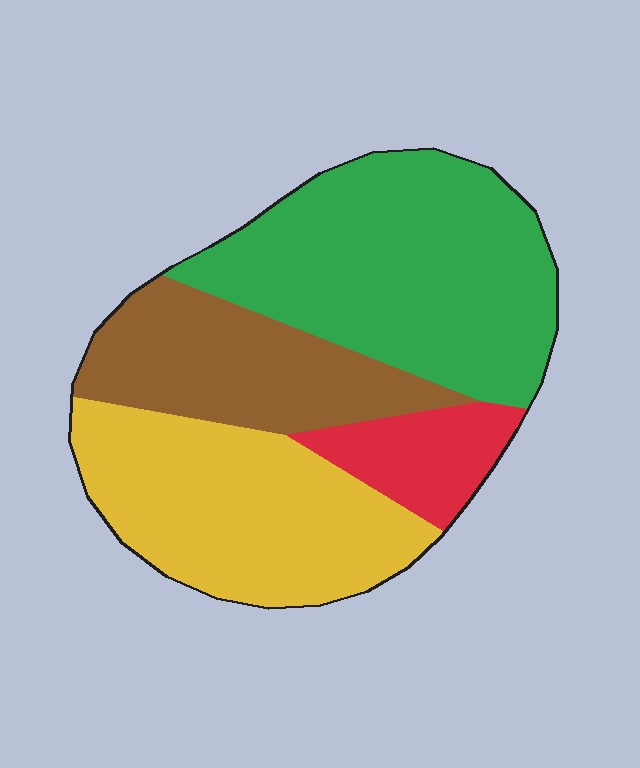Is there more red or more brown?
Brown.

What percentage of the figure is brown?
Brown takes up about one fifth (1/5) of the figure.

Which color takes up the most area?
Green, at roughly 40%.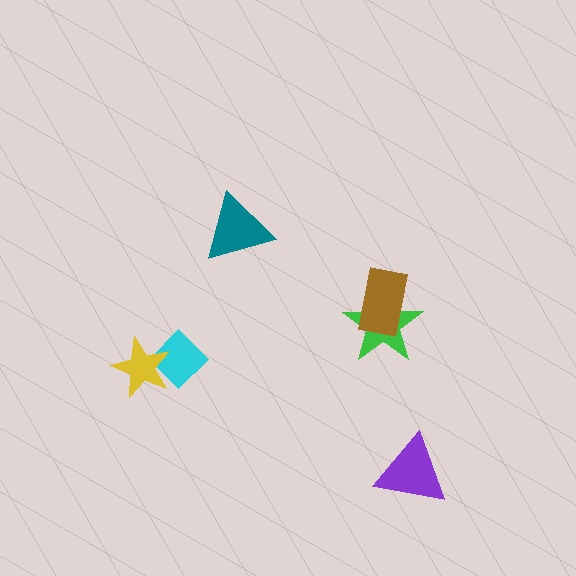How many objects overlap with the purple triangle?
0 objects overlap with the purple triangle.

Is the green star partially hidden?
Yes, it is partially covered by another shape.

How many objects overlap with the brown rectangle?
1 object overlaps with the brown rectangle.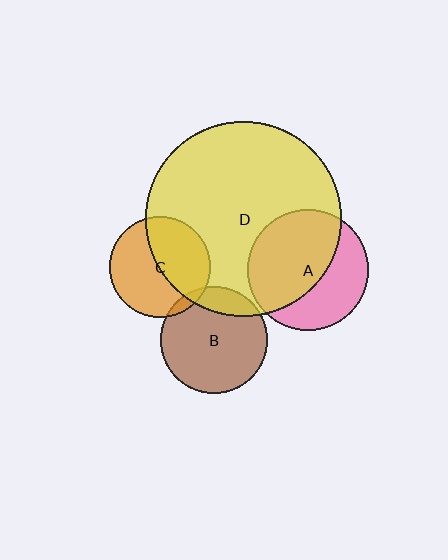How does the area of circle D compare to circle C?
Approximately 3.7 times.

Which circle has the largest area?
Circle D (yellow).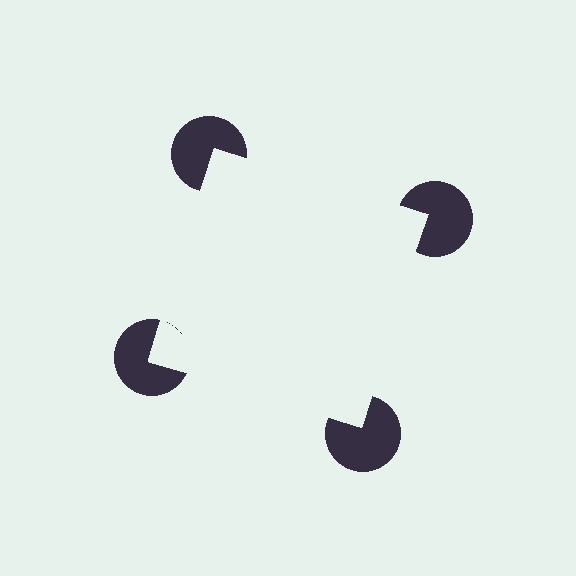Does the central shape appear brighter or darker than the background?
It typically appears slightly brighter than the background, even though no actual brightness change is drawn.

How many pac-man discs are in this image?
There are 4 — one at each vertex of the illusory square.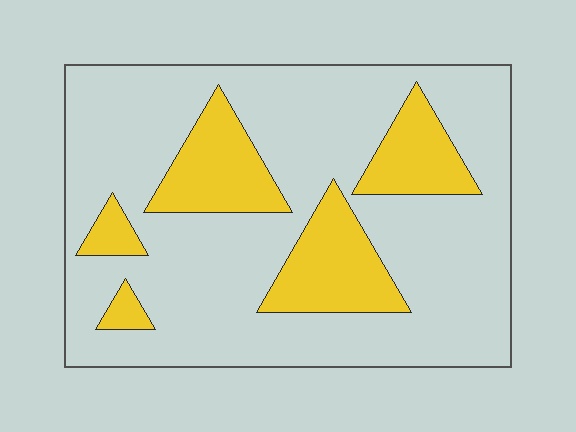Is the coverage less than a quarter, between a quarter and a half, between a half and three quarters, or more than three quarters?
Less than a quarter.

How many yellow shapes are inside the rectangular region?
5.